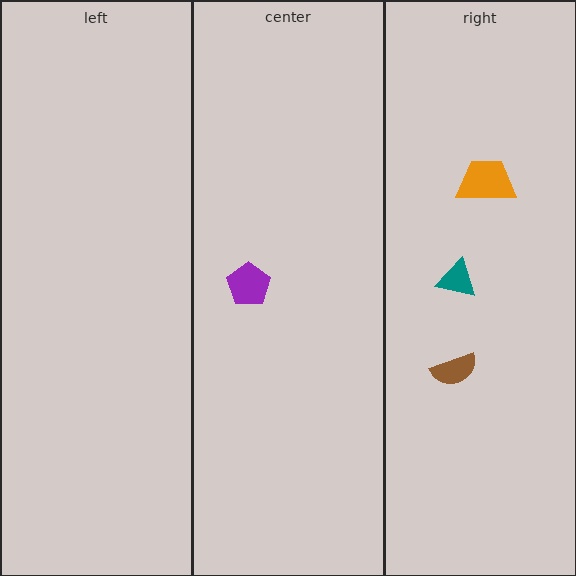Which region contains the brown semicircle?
The right region.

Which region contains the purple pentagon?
The center region.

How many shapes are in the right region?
3.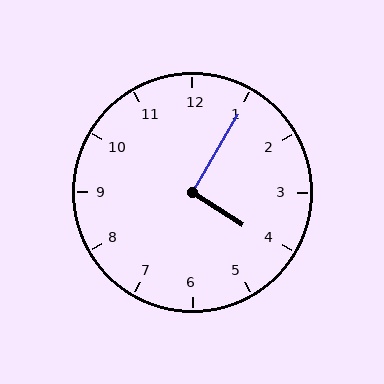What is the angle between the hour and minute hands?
Approximately 92 degrees.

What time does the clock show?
4:05.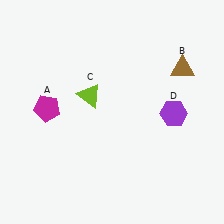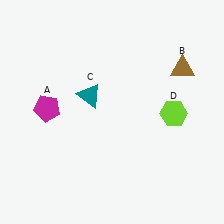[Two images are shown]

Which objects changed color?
C changed from lime to teal. D changed from purple to lime.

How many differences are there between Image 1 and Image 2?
There are 2 differences between the two images.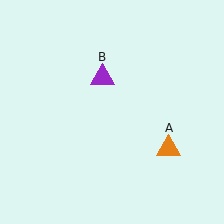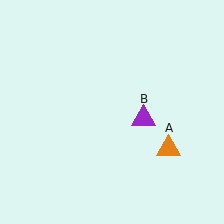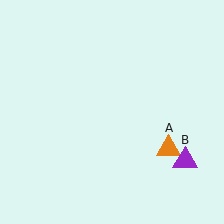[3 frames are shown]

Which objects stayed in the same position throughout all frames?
Orange triangle (object A) remained stationary.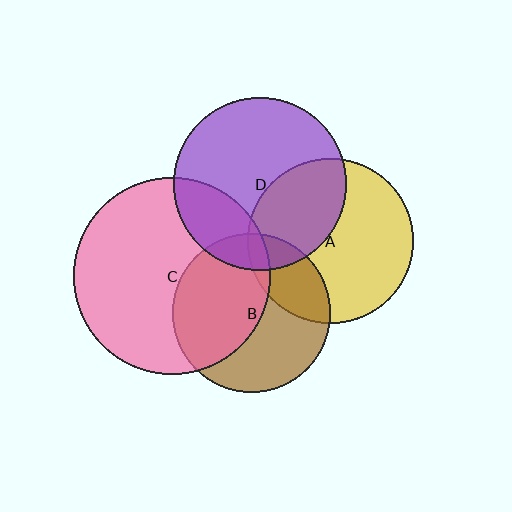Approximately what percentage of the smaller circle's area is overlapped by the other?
Approximately 15%.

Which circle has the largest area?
Circle C (pink).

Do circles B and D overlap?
Yes.